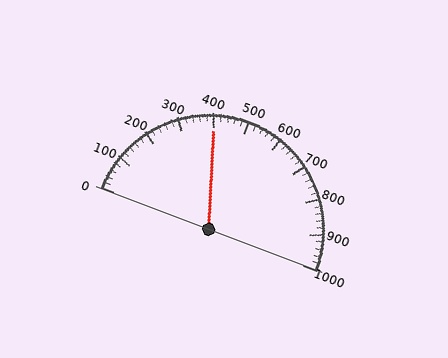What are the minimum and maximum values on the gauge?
The gauge ranges from 0 to 1000.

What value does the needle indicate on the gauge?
The needle indicates approximately 400.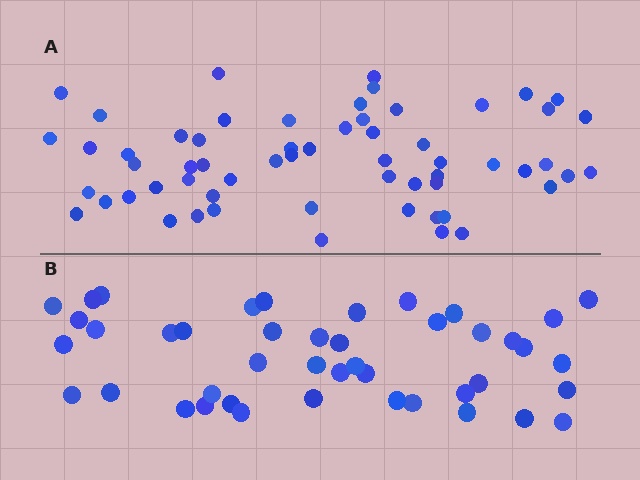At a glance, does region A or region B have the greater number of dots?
Region A (the top region) has more dots.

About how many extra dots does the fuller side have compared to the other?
Region A has approximately 15 more dots than region B.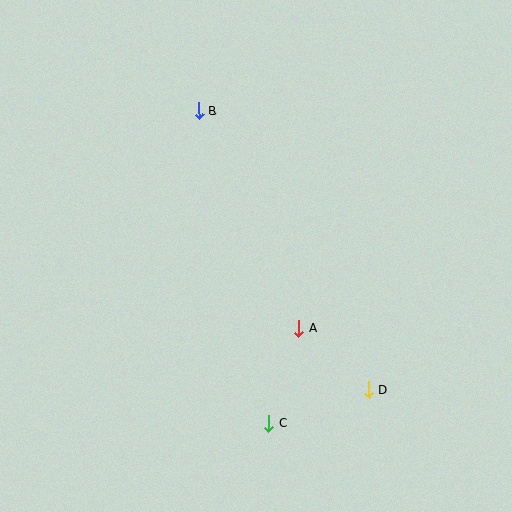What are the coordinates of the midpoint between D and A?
The midpoint between D and A is at (334, 359).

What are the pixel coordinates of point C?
Point C is at (269, 424).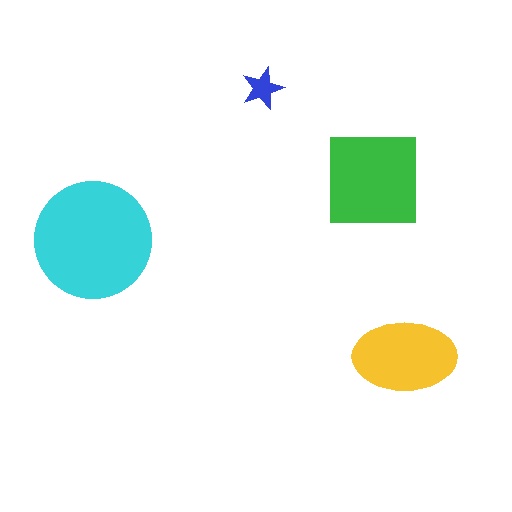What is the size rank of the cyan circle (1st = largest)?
1st.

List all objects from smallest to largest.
The blue star, the yellow ellipse, the green square, the cyan circle.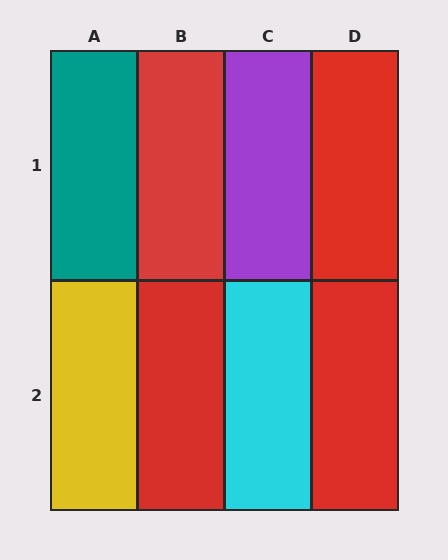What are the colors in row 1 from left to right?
Teal, red, purple, red.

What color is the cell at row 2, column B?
Red.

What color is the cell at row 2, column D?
Red.